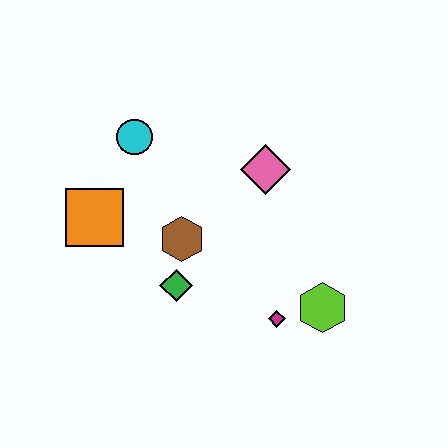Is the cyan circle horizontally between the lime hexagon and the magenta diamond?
No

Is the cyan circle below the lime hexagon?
No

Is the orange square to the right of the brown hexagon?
No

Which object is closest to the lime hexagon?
The magenta diamond is closest to the lime hexagon.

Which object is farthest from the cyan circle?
The lime hexagon is farthest from the cyan circle.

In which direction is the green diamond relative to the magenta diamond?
The green diamond is to the left of the magenta diamond.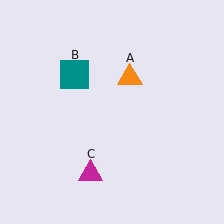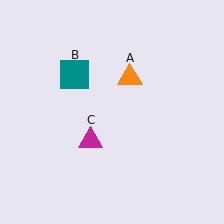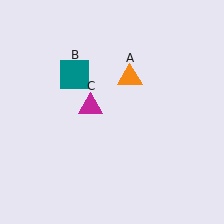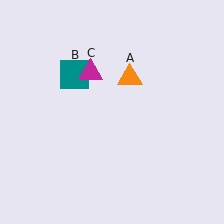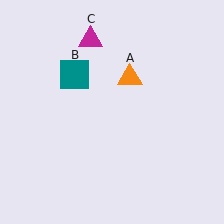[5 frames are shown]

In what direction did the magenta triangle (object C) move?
The magenta triangle (object C) moved up.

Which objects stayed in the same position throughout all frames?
Orange triangle (object A) and teal square (object B) remained stationary.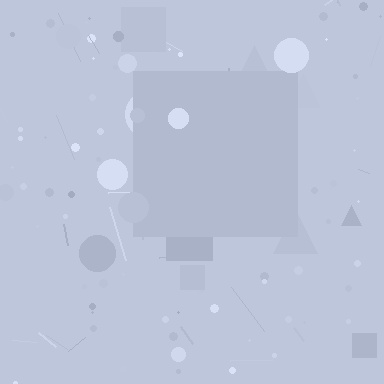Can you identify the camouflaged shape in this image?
The camouflaged shape is a square.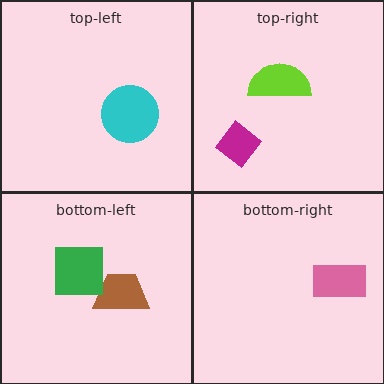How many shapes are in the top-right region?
2.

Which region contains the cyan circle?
The top-left region.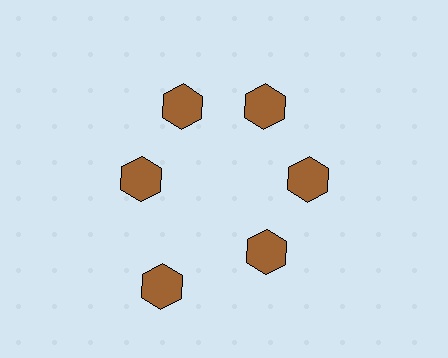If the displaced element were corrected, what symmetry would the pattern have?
It would have 6-fold rotational symmetry — the pattern would map onto itself every 60 degrees.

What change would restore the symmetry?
The symmetry would be restored by moving it inward, back onto the ring so that all 6 hexagons sit at equal angles and equal distance from the center.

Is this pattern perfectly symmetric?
No. The 6 brown hexagons are arranged in a ring, but one element near the 7 o'clock position is pushed outward from the center, breaking the 6-fold rotational symmetry.